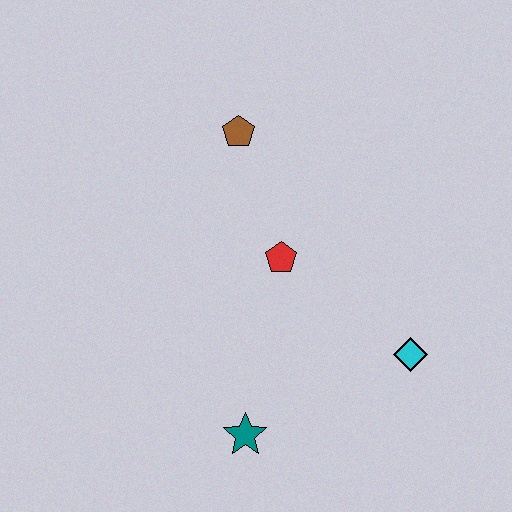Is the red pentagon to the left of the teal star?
No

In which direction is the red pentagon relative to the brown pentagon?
The red pentagon is below the brown pentagon.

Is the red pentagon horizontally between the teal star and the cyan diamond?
Yes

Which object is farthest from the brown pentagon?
The teal star is farthest from the brown pentagon.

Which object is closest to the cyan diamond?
The red pentagon is closest to the cyan diamond.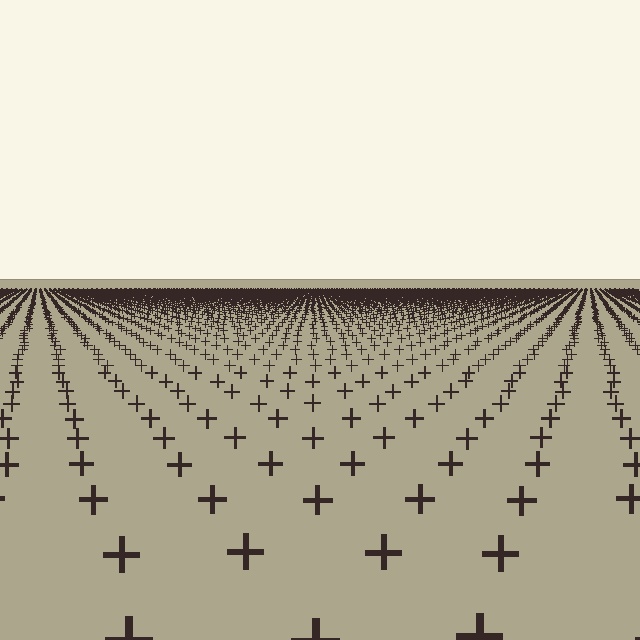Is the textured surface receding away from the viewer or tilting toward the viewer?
The surface is receding away from the viewer. Texture elements get smaller and denser toward the top.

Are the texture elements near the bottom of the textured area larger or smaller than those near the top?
Larger. Near the bottom, elements are closer to the viewer and appear at a bigger on-screen size.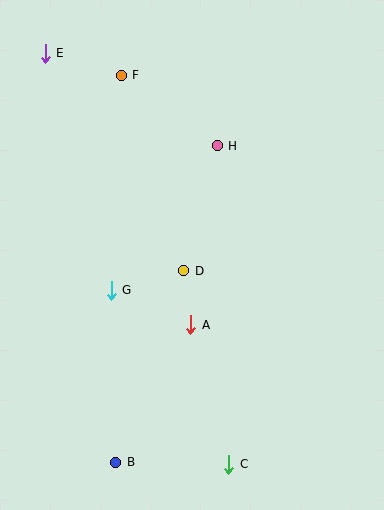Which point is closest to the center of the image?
Point D at (184, 271) is closest to the center.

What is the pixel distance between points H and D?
The distance between H and D is 129 pixels.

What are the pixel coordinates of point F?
Point F is at (121, 75).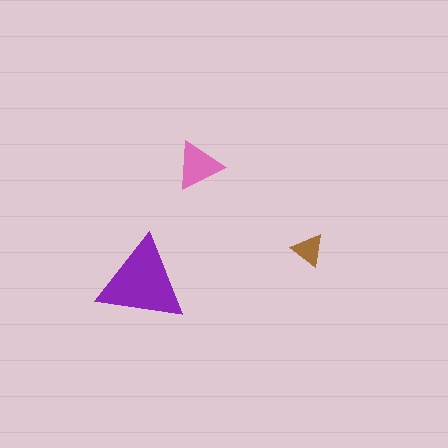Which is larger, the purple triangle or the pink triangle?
The purple one.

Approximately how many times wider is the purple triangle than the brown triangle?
About 2.5 times wider.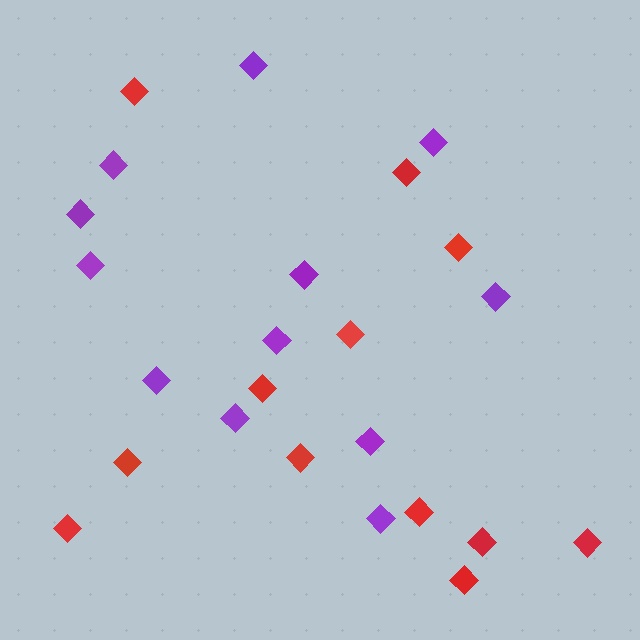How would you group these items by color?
There are 2 groups: one group of red diamonds (12) and one group of purple diamonds (12).